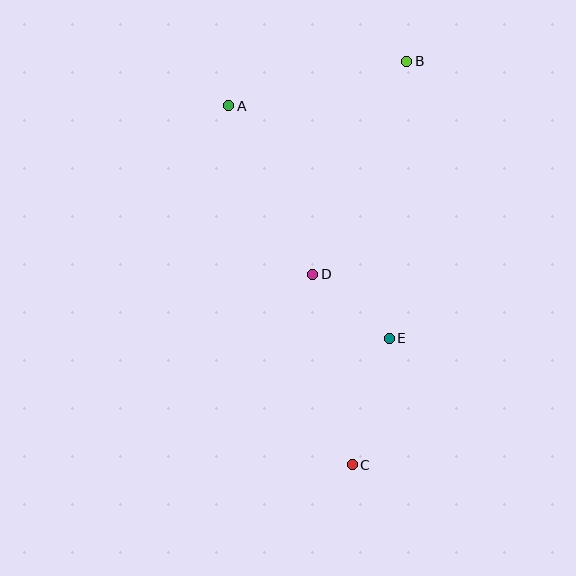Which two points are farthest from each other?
Points B and C are farthest from each other.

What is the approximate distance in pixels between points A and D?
The distance between A and D is approximately 188 pixels.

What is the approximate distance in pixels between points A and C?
The distance between A and C is approximately 379 pixels.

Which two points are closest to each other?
Points D and E are closest to each other.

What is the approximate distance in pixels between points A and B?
The distance between A and B is approximately 184 pixels.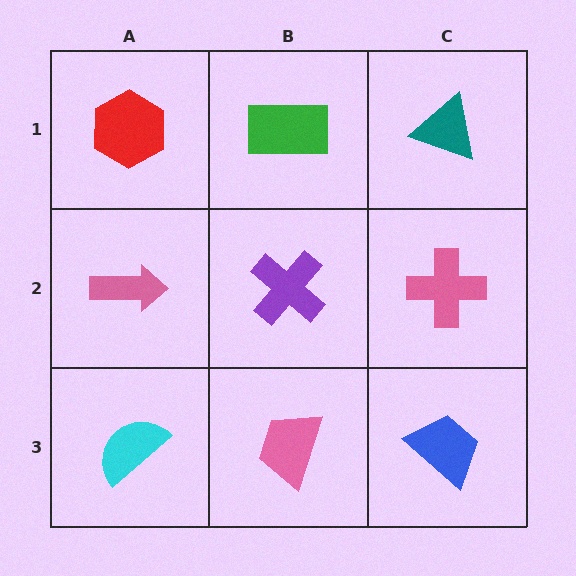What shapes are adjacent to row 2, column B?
A green rectangle (row 1, column B), a pink trapezoid (row 3, column B), a pink arrow (row 2, column A), a pink cross (row 2, column C).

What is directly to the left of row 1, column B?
A red hexagon.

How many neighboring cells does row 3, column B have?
3.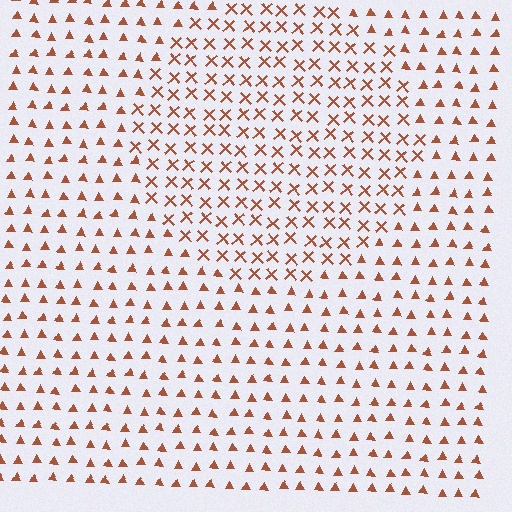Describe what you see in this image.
The image is filled with small brown elements arranged in a uniform grid. A circle-shaped region contains X marks, while the surrounding area contains triangles. The boundary is defined purely by the change in element shape.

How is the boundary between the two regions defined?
The boundary is defined by a change in element shape: X marks inside vs. triangles outside. All elements share the same color and spacing.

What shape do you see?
I see a circle.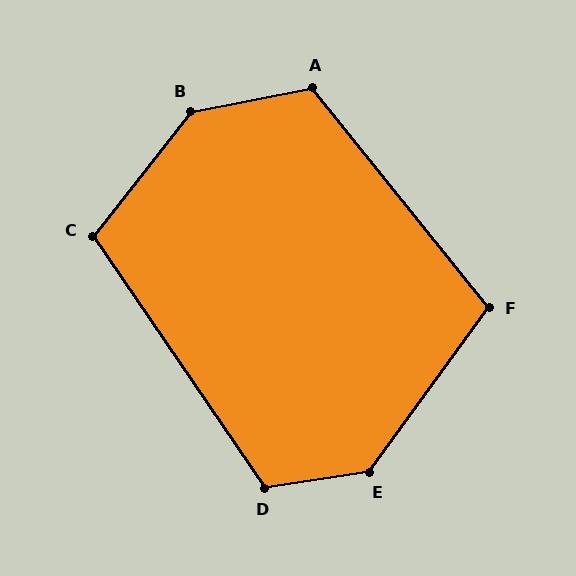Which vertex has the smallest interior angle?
F, at approximately 105 degrees.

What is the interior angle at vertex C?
Approximately 108 degrees (obtuse).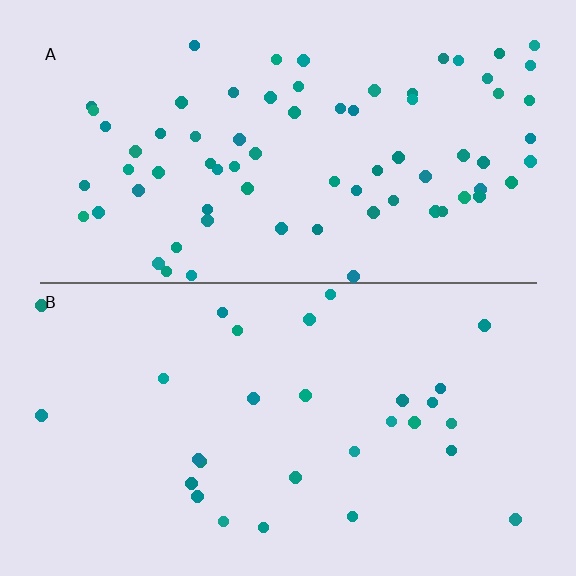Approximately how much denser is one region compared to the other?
Approximately 2.6× — region A over region B.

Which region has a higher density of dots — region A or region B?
A (the top).